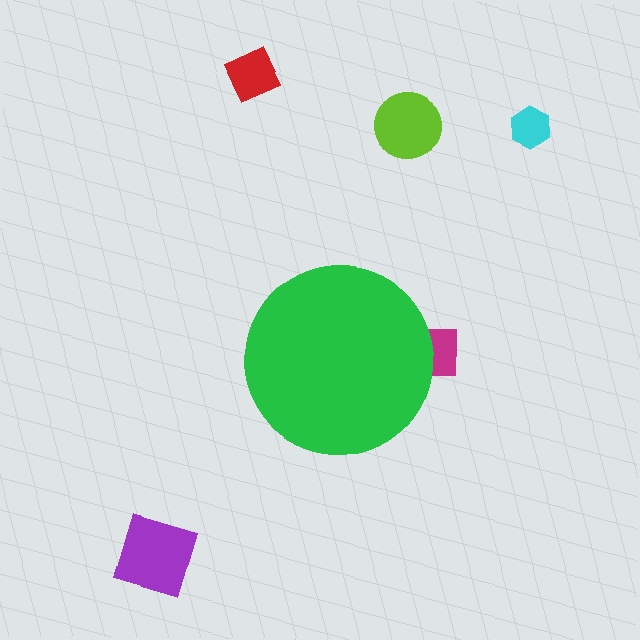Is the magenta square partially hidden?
Yes, the magenta square is partially hidden behind the green circle.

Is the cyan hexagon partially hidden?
No, the cyan hexagon is fully visible.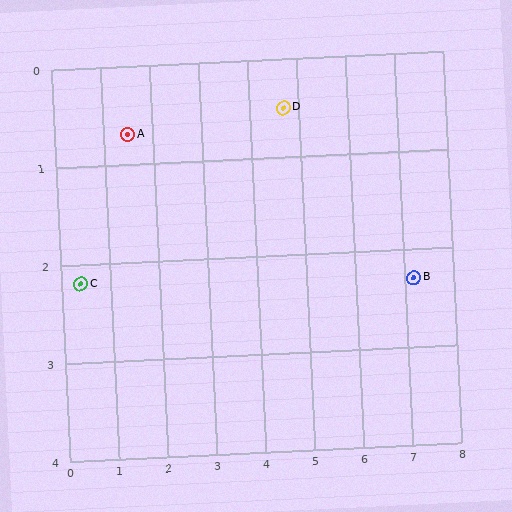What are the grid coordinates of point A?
Point A is at approximately (1.5, 0.7).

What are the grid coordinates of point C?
Point C is at approximately (0.4, 2.2).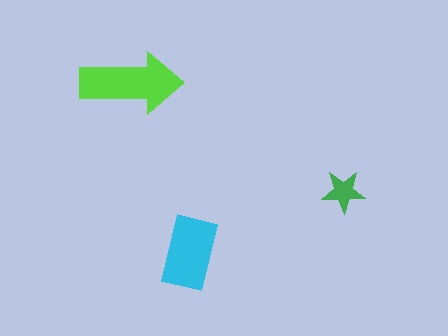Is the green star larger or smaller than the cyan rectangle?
Smaller.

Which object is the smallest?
The green star.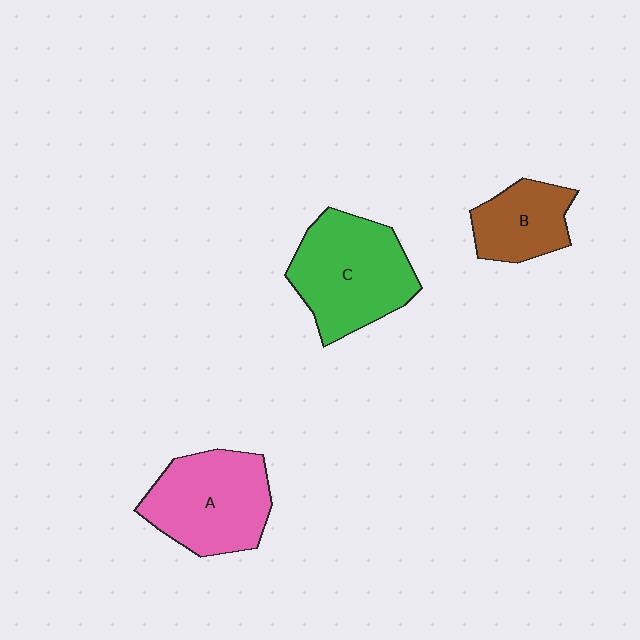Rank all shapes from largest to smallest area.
From largest to smallest: C (green), A (pink), B (brown).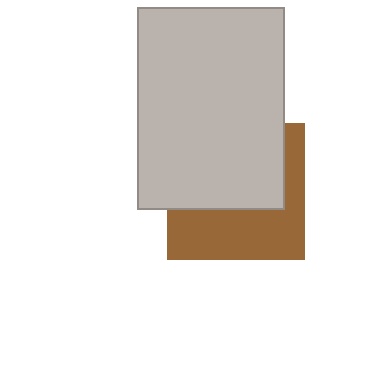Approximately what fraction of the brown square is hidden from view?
Roughly 54% of the brown square is hidden behind the light gray rectangle.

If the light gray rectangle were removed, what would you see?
You would see the complete brown square.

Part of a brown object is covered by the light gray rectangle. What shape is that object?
It is a square.